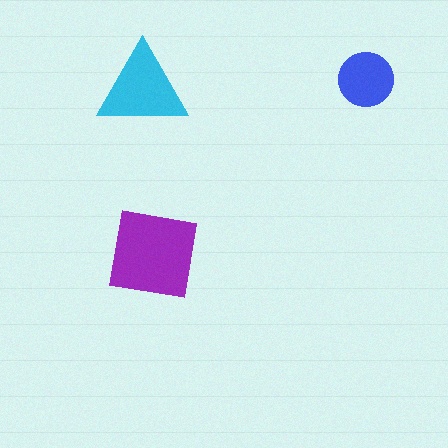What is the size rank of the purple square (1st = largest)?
1st.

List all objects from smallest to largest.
The blue circle, the cyan triangle, the purple square.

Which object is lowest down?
The purple square is bottommost.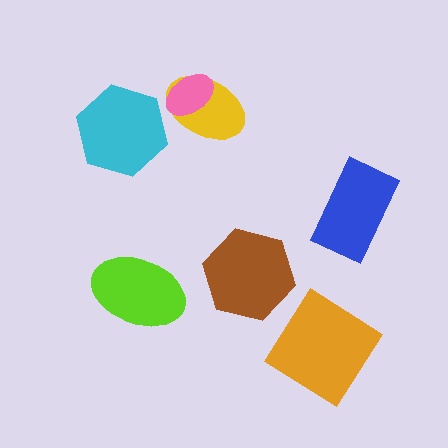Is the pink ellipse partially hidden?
No, no other shape covers it.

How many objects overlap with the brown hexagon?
0 objects overlap with the brown hexagon.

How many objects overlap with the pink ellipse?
1 object overlaps with the pink ellipse.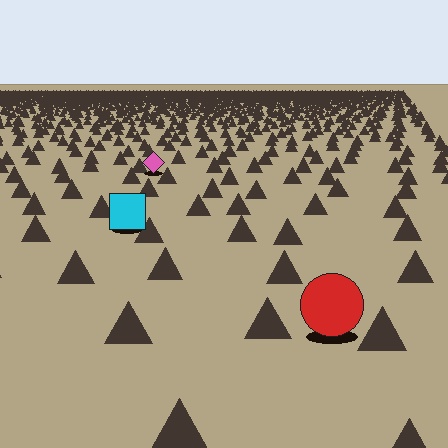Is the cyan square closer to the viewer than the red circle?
No. The red circle is closer — you can tell from the texture gradient: the ground texture is coarser near it.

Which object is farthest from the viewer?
The pink diamond is farthest from the viewer. It appears smaller and the ground texture around it is denser.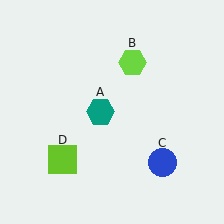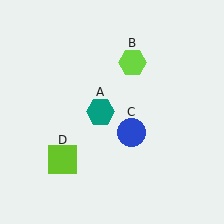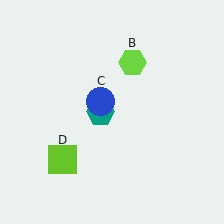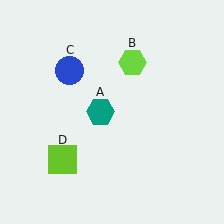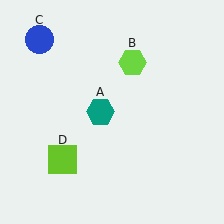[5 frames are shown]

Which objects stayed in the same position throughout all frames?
Teal hexagon (object A) and lime hexagon (object B) and lime square (object D) remained stationary.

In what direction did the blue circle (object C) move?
The blue circle (object C) moved up and to the left.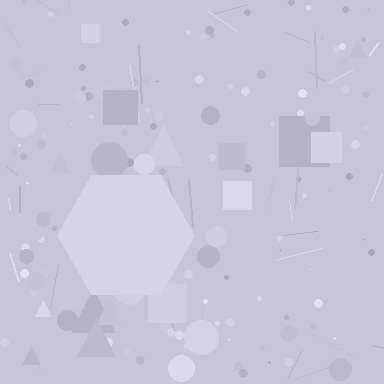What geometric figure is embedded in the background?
A hexagon is embedded in the background.